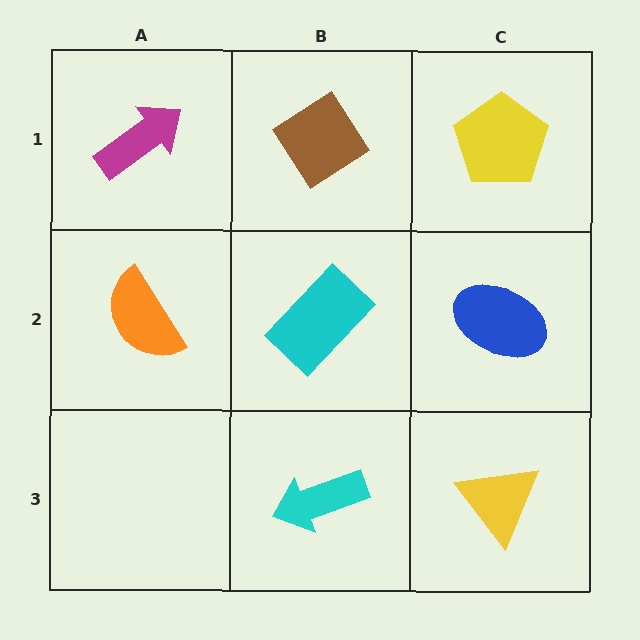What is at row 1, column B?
A brown diamond.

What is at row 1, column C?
A yellow pentagon.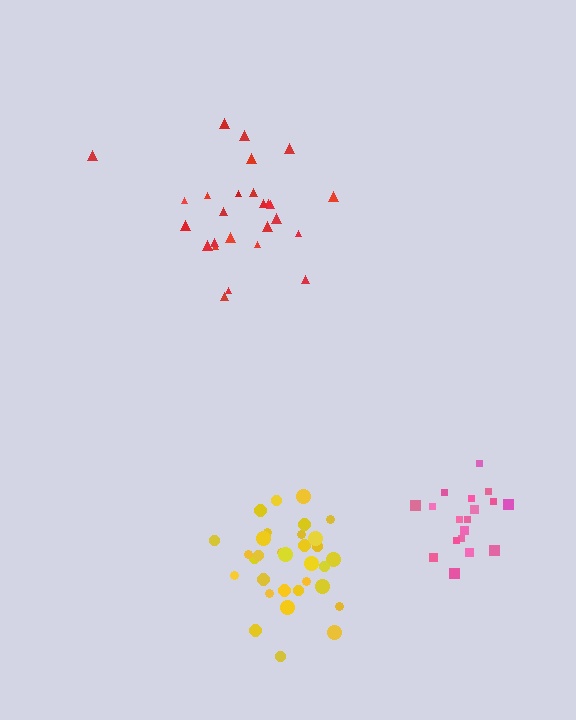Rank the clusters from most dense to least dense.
pink, yellow, red.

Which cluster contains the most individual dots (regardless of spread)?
Yellow (32).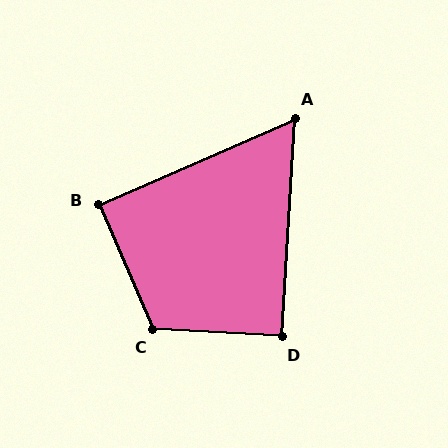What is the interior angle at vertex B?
Approximately 90 degrees (approximately right).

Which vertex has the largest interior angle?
C, at approximately 117 degrees.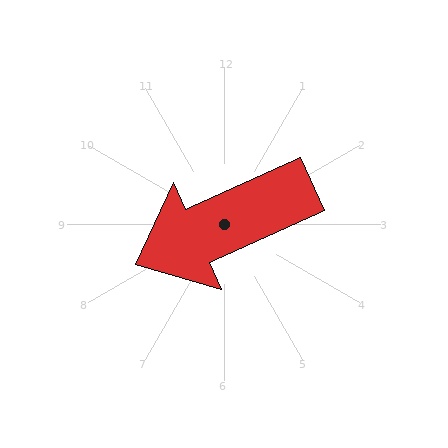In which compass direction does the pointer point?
Southwest.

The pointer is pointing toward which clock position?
Roughly 8 o'clock.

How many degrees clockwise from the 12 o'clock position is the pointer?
Approximately 246 degrees.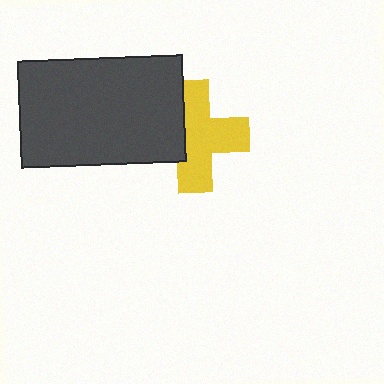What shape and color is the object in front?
The object in front is a dark gray rectangle.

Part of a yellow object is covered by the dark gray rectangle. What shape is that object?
It is a cross.